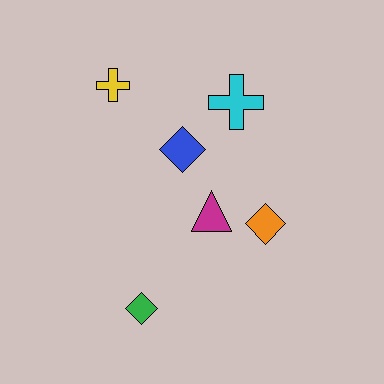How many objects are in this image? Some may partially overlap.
There are 6 objects.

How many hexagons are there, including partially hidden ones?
There are no hexagons.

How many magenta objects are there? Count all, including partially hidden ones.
There is 1 magenta object.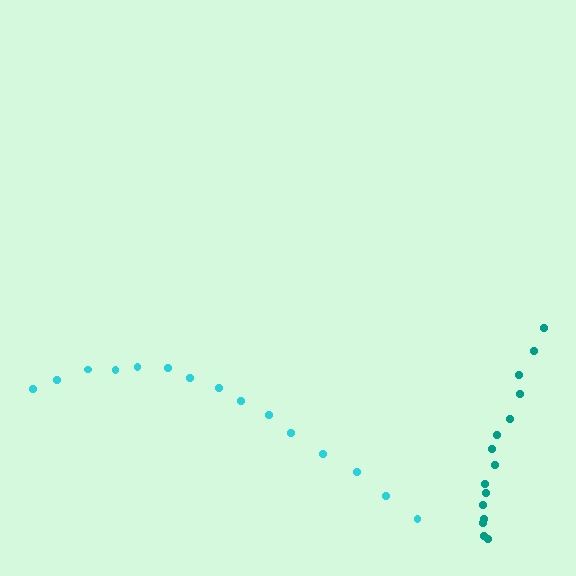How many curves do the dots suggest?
There are 2 distinct paths.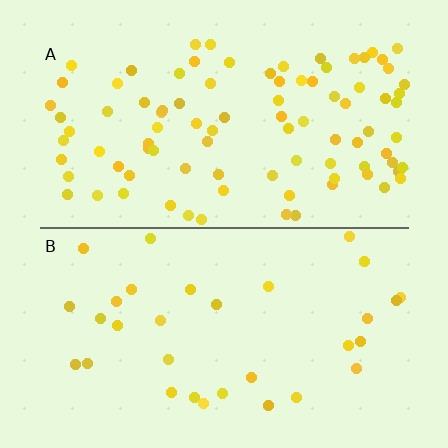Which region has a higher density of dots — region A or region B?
A (the top).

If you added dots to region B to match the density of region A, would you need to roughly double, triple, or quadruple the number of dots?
Approximately triple.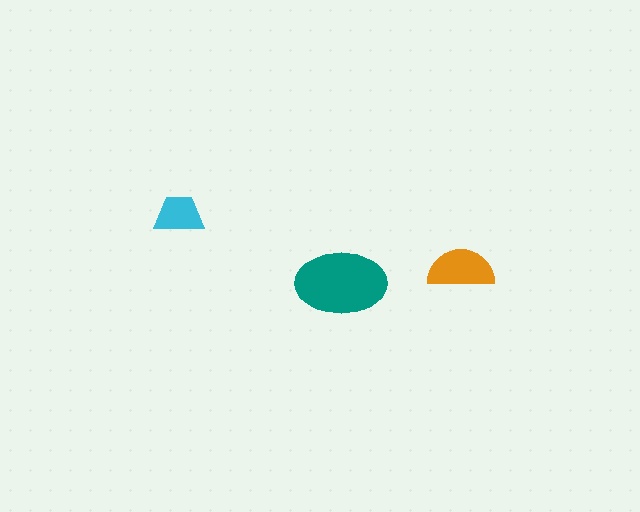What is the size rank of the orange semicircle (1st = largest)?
2nd.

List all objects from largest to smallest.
The teal ellipse, the orange semicircle, the cyan trapezoid.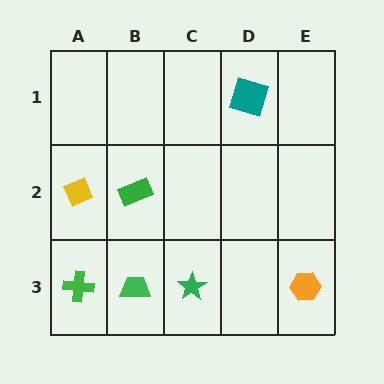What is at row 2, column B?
A green rectangle.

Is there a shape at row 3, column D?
No, that cell is empty.